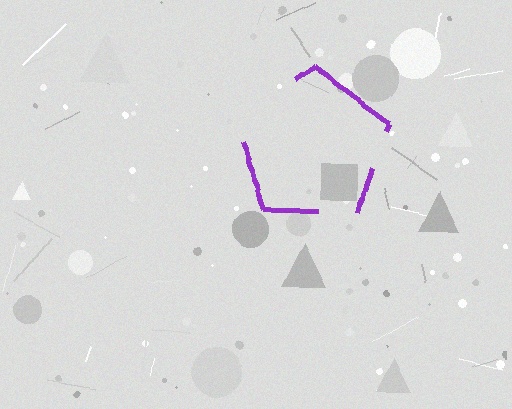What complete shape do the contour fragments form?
The contour fragments form a pentagon.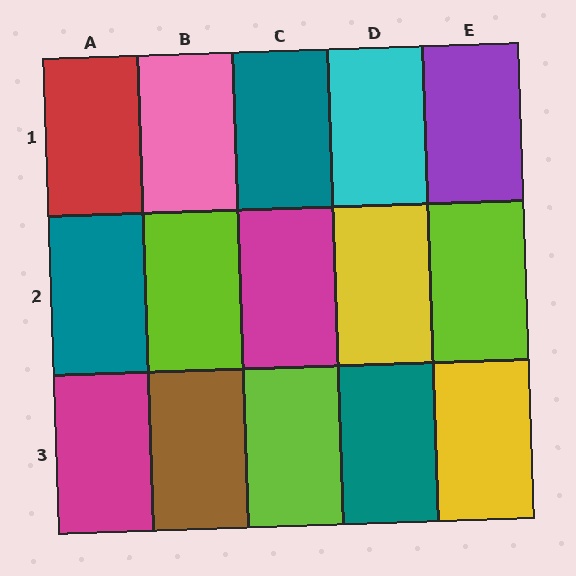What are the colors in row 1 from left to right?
Red, pink, teal, cyan, purple.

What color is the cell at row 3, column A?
Magenta.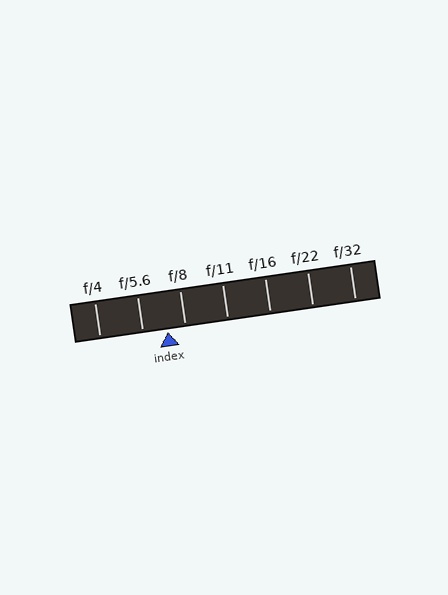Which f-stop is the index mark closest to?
The index mark is closest to f/8.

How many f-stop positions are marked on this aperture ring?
There are 7 f-stop positions marked.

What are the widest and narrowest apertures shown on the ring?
The widest aperture shown is f/4 and the narrowest is f/32.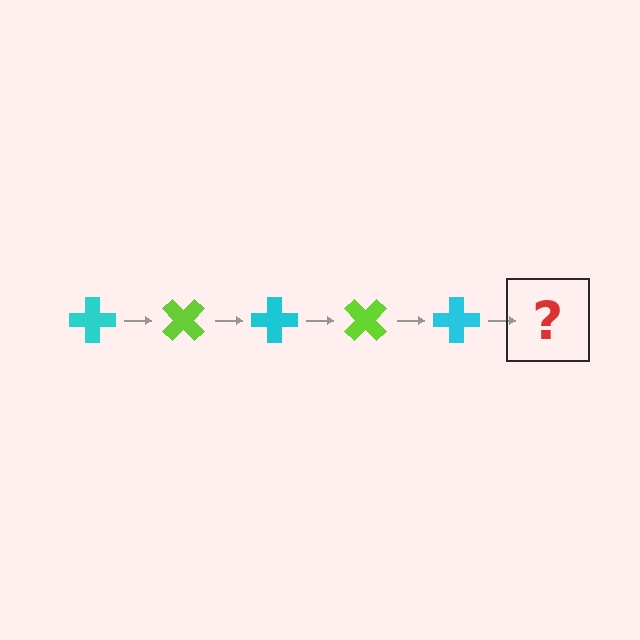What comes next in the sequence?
The next element should be a lime cross, rotated 225 degrees from the start.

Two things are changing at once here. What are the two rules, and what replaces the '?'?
The two rules are that it rotates 45 degrees each step and the color cycles through cyan and lime. The '?' should be a lime cross, rotated 225 degrees from the start.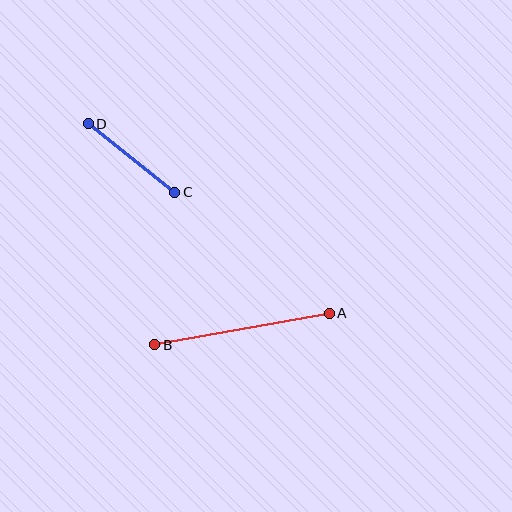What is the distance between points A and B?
The distance is approximately 177 pixels.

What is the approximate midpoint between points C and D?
The midpoint is at approximately (131, 158) pixels.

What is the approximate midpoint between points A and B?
The midpoint is at approximately (242, 329) pixels.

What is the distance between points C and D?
The distance is approximately 110 pixels.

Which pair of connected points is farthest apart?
Points A and B are farthest apart.